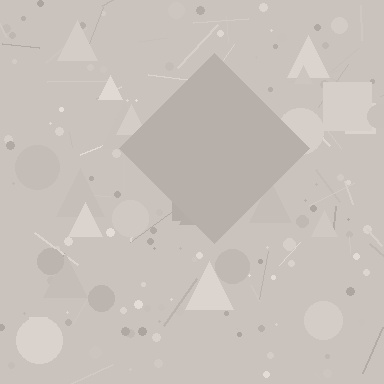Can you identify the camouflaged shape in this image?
The camouflaged shape is a diamond.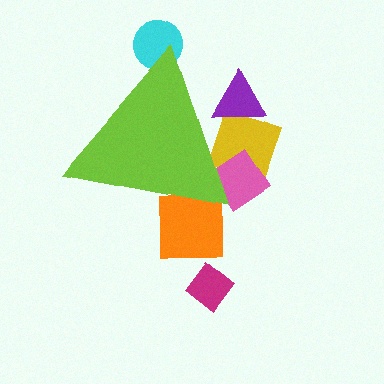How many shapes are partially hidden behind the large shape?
5 shapes are partially hidden.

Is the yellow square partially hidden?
Yes, the yellow square is partially hidden behind the lime triangle.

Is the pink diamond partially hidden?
Yes, the pink diamond is partially hidden behind the lime triangle.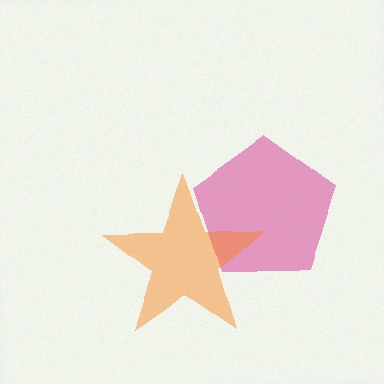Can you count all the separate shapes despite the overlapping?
Yes, there are 2 separate shapes.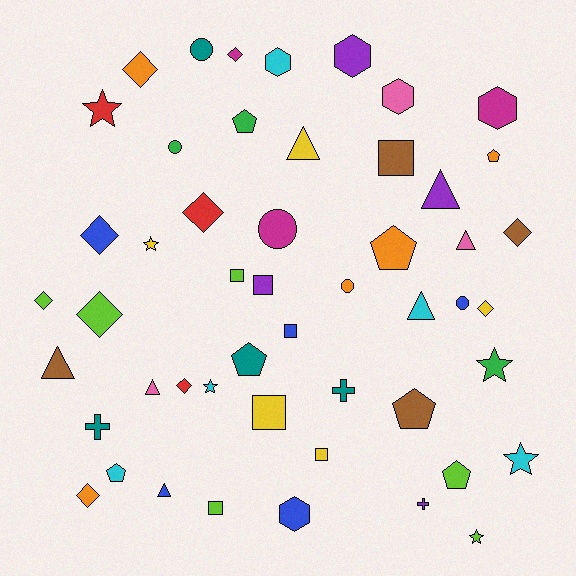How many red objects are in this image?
There are 3 red objects.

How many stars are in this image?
There are 6 stars.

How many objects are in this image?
There are 50 objects.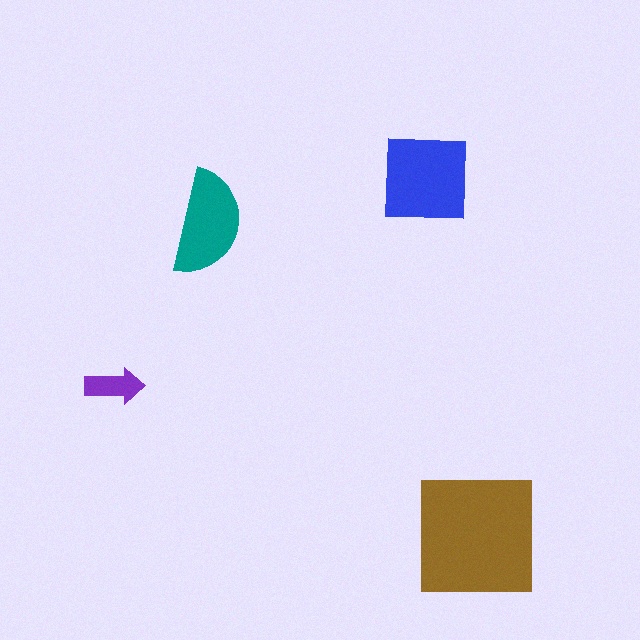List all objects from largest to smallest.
The brown square, the blue square, the teal semicircle, the purple arrow.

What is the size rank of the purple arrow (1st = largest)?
4th.